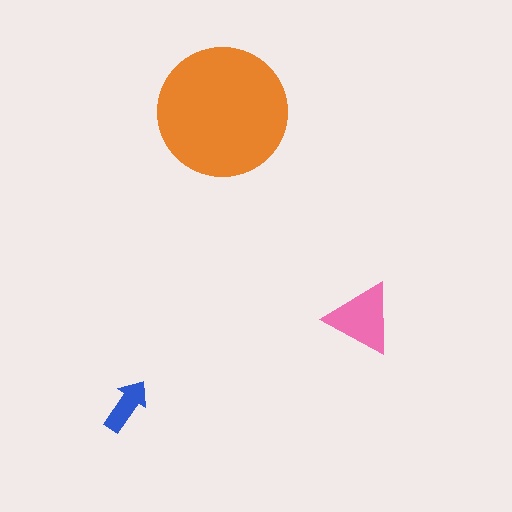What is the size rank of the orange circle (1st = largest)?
1st.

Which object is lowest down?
The blue arrow is bottommost.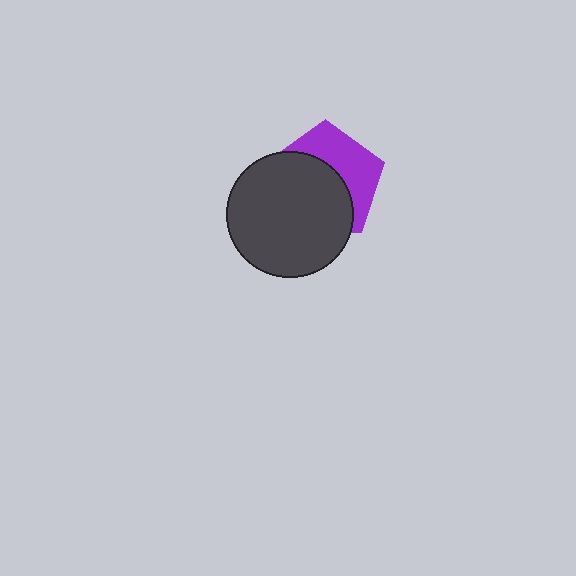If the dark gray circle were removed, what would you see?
You would see the complete purple pentagon.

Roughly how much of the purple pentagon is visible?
A small part of it is visible (roughly 42%).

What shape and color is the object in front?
The object in front is a dark gray circle.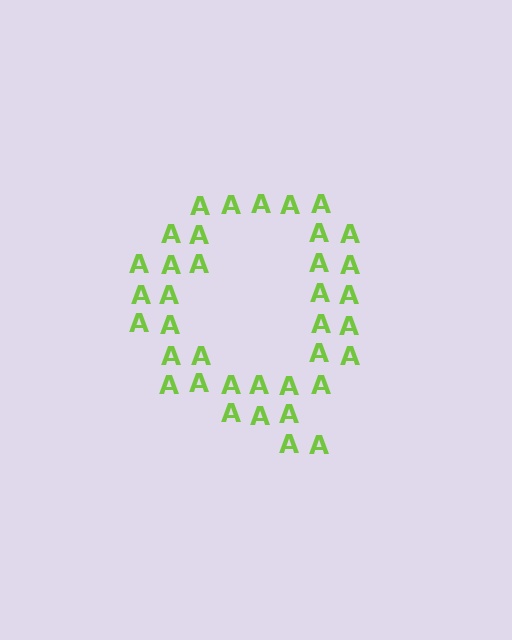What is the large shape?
The large shape is the letter Q.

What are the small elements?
The small elements are letter A's.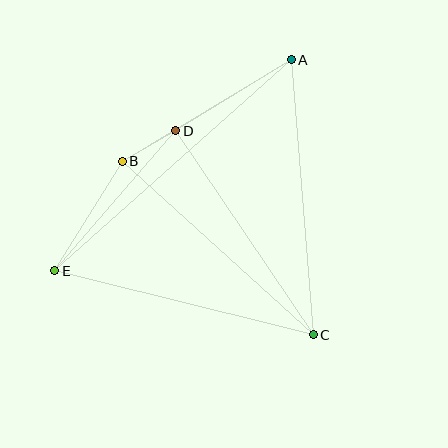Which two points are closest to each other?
Points B and D are closest to each other.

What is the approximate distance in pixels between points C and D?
The distance between C and D is approximately 246 pixels.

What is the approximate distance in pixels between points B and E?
The distance between B and E is approximately 129 pixels.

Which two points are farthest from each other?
Points A and E are farthest from each other.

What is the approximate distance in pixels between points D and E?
The distance between D and E is approximately 185 pixels.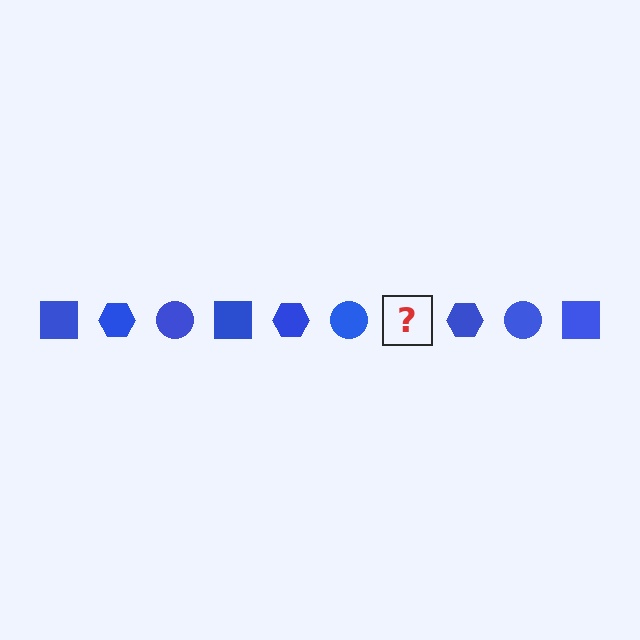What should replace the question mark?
The question mark should be replaced with a blue square.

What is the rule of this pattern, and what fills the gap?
The rule is that the pattern cycles through square, hexagon, circle shapes in blue. The gap should be filled with a blue square.